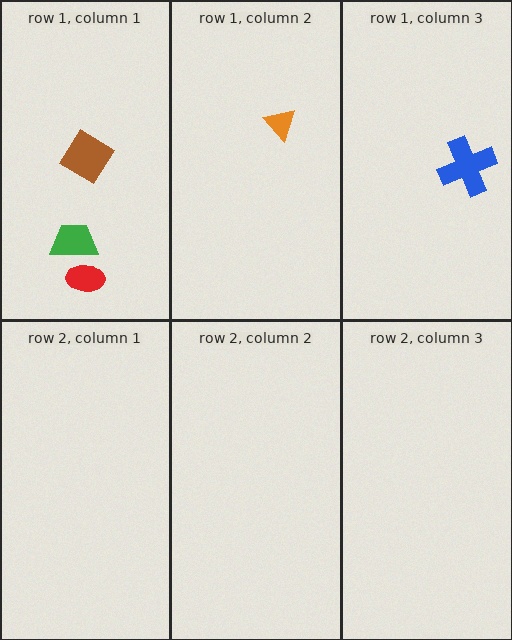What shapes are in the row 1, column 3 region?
The blue cross.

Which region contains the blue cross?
The row 1, column 3 region.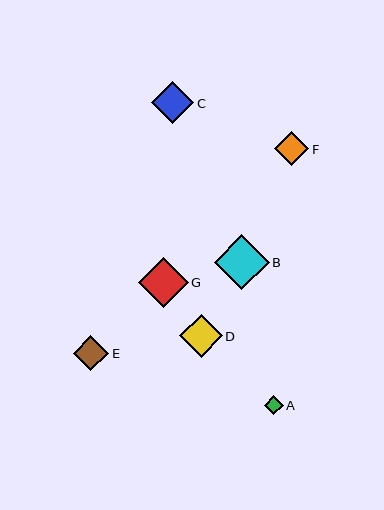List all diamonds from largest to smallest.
From largest to smallest: B, G, D, C, E, F, A.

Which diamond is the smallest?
Diamond A is the smallest with a size of approximately 19 pixels.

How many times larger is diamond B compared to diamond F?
Diamond B is approximately 1.6 times the size of diamond F.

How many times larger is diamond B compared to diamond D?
Diamond B is approximately 1.3 times the size of diamond D.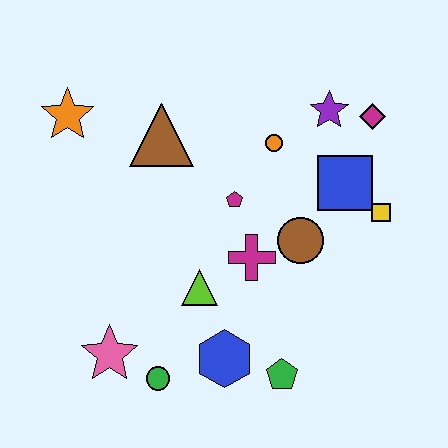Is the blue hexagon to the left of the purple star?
Yes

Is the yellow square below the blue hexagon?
No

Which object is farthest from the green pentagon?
The orange star is farthest from the green pentagon.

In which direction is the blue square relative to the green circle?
The blue square is above the green circle.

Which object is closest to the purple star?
The magenta diamond is closest to the purple star.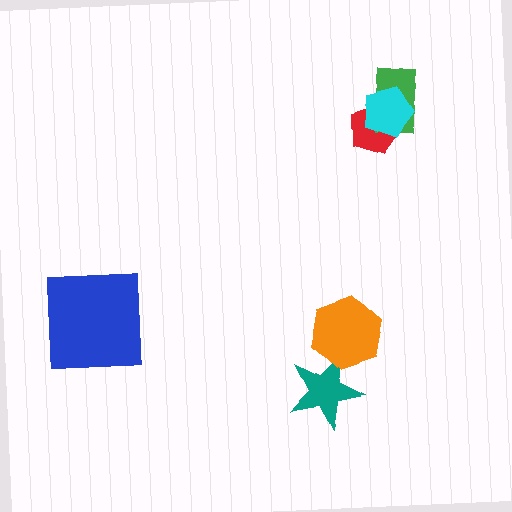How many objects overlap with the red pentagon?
2 objects overlap with the red pentagon.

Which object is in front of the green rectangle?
The cyan pentagon is in front of the green rectangle.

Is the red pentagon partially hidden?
Yes, it is partially covered by another shape.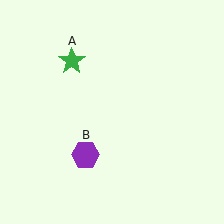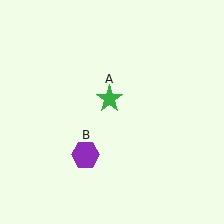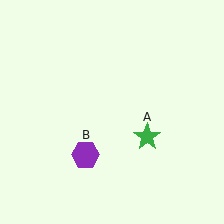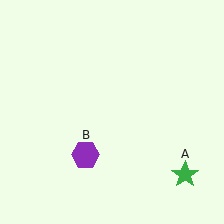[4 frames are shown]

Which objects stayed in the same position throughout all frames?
Purple hexagon (object B) remained stationary.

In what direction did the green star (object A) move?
The green star (object A) moved down and to the right.